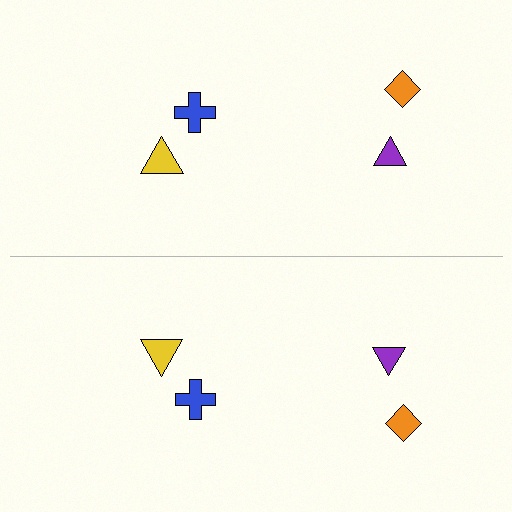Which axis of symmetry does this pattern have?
The pattern has a horizontal axis of symmetry running through the center of the image.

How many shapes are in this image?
There are 8 shapes in this image.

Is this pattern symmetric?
Yes, this pattern has bilateral (reflection) symmetry.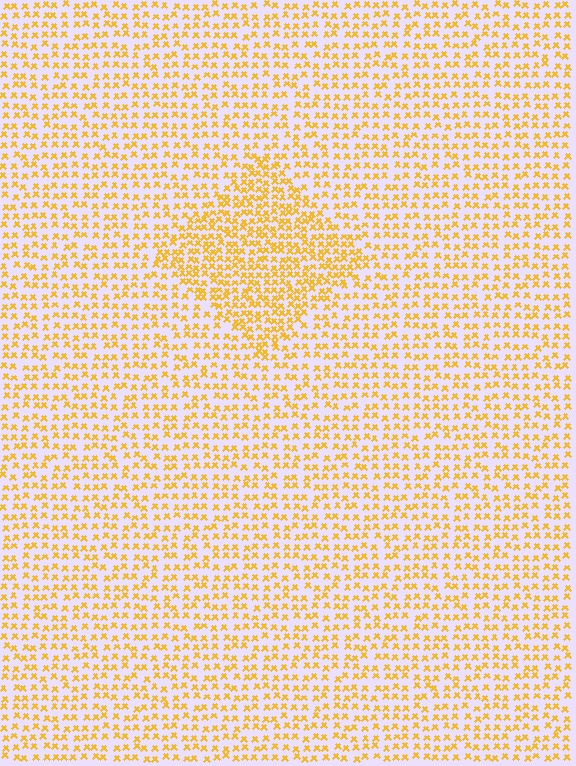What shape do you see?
I see a diamond.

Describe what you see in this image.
The image contains small yellow elements arranged at two different densities. A diamond-shaped region is visible where the elements are more densely packed than the surrounding area.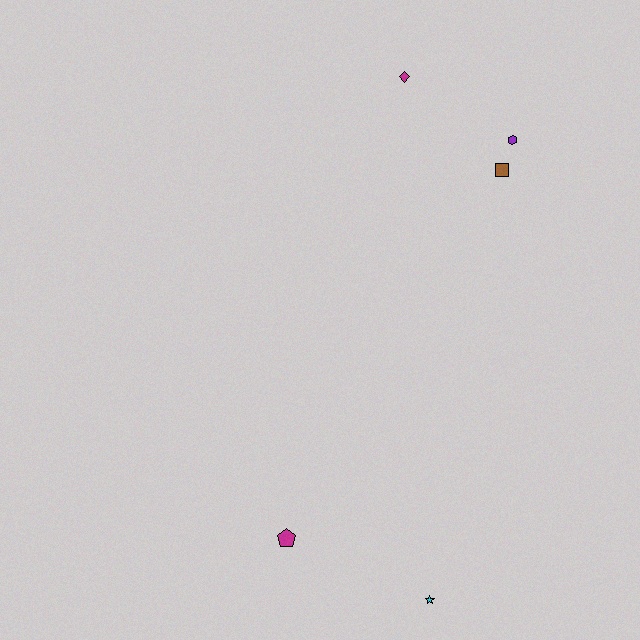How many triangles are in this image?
There are no triangles.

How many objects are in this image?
There are 5 objects.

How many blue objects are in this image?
There are no blue objects.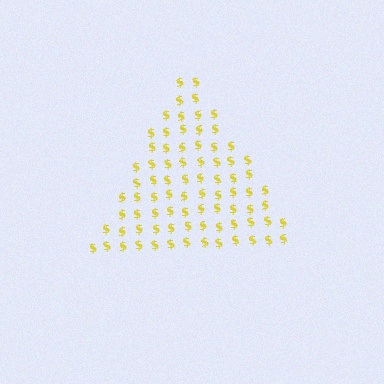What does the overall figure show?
The overall figure shows a triangle.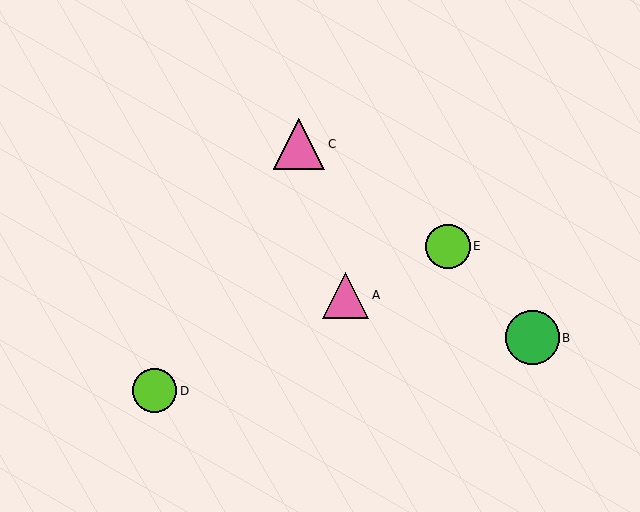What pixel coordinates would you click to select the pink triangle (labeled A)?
Click at (346, 295) to select the pink triangle A.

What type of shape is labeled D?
Shape D is a lime circle.